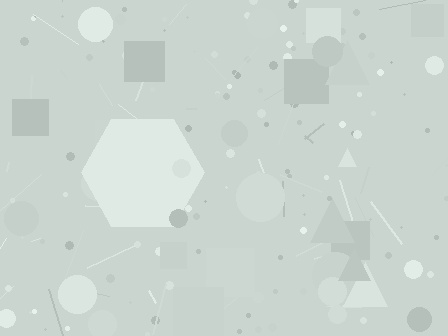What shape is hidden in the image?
A hexagon is hidden in the image.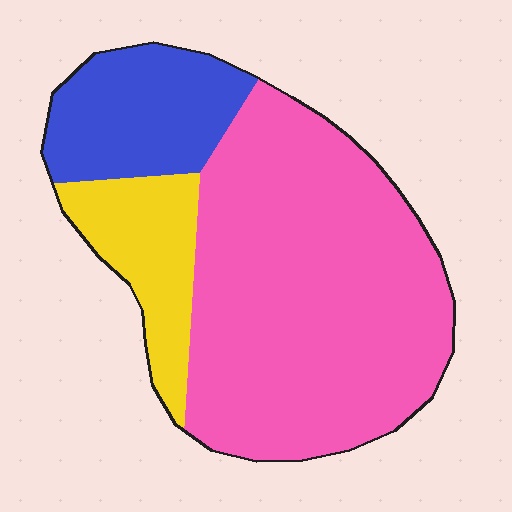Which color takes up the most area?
Pink, at roughly 65%.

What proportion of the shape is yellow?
Yellow takes up less than a quarter of the shape.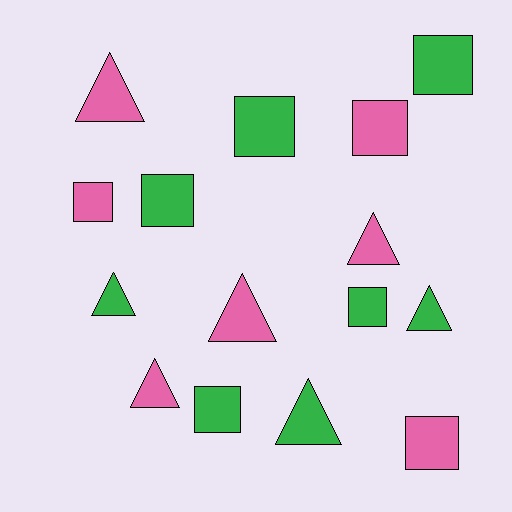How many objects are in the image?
There are 15 objects.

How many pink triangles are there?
There are 4 pink triangles.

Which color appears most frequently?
Green, with 8 objects.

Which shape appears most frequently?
Square, with 8 objects.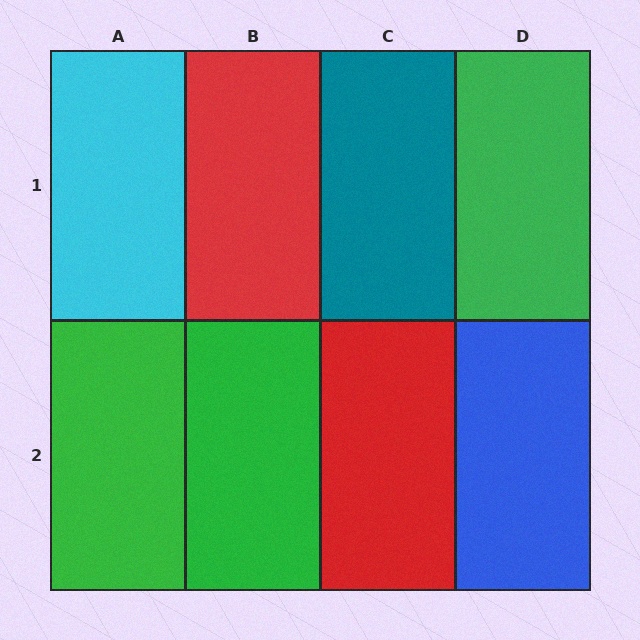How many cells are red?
2 cells are red.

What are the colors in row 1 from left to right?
Cyan, red, teal, green.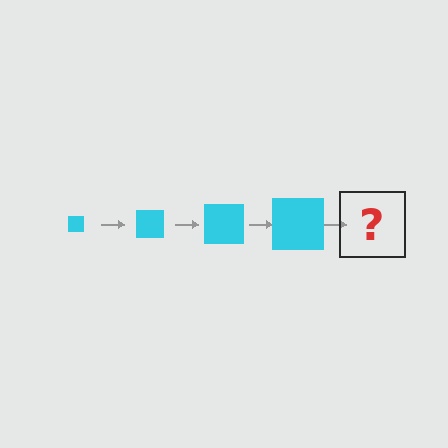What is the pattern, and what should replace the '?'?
The pattern is that the square gets progressively larger each step. The '?' should be a cyan square, larger than the previous one.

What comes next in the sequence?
The next element should be a cyan square, larger than the previous one.